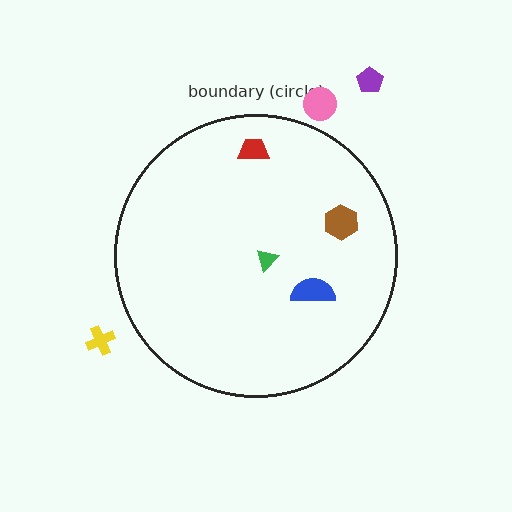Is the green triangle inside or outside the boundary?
Inside.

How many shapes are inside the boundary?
4 inside, 3 outside.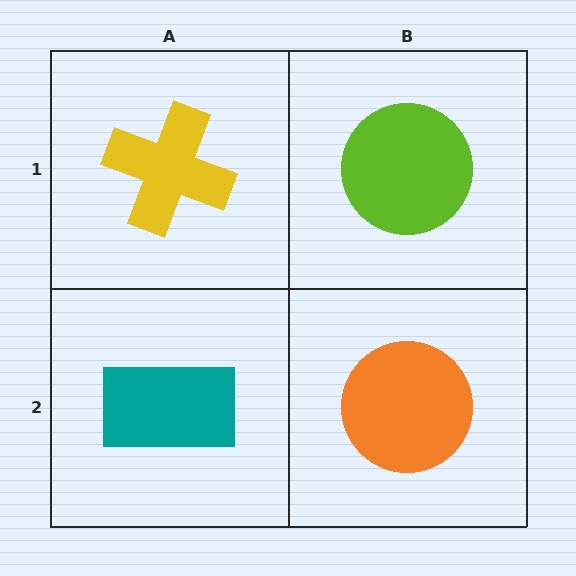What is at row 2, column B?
An orange circle.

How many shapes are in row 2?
2 shapes.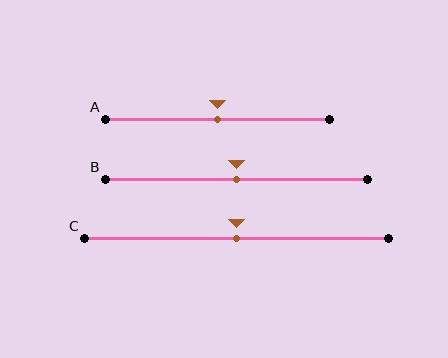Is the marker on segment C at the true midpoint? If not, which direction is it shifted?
Yes, the marker on segment C is at the true midpoint.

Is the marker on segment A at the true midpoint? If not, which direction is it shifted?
Yes, the marker on segment A is at the true midpoint.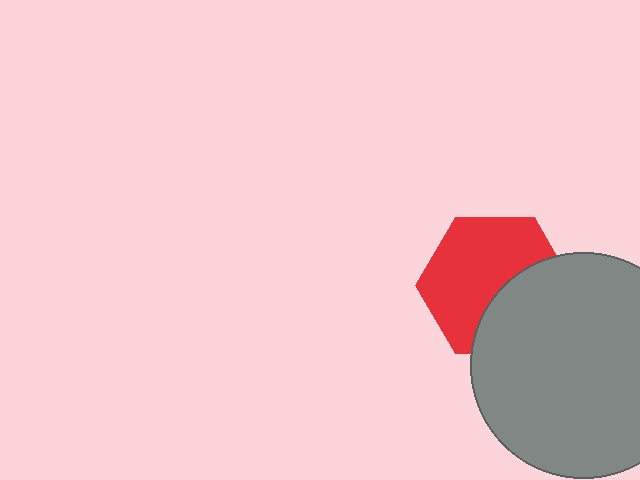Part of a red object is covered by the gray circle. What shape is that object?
It is a hexagon.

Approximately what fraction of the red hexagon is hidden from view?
Roughly 38% of the red hexagon is hidden behind the gray circle.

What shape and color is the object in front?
The object in front is a gray circle.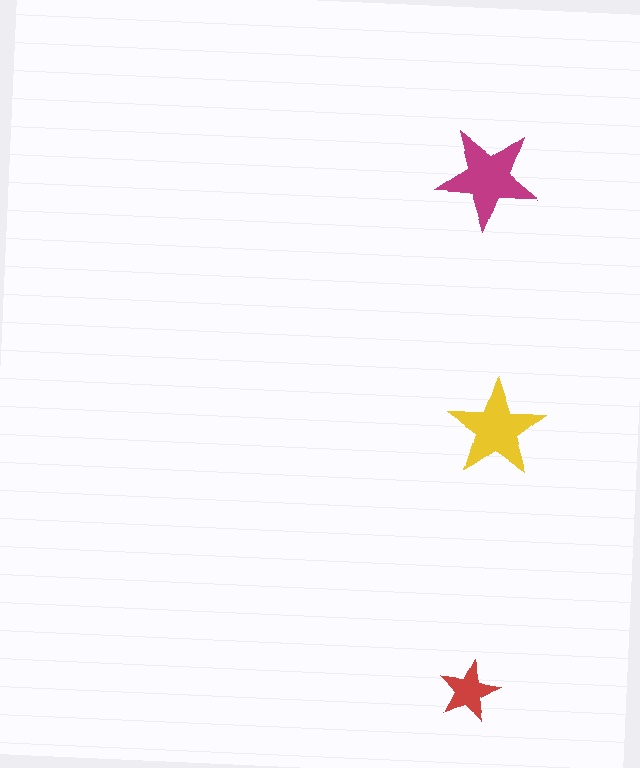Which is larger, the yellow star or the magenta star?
The magenta one.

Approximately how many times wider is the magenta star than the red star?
About 1.5 times wider.